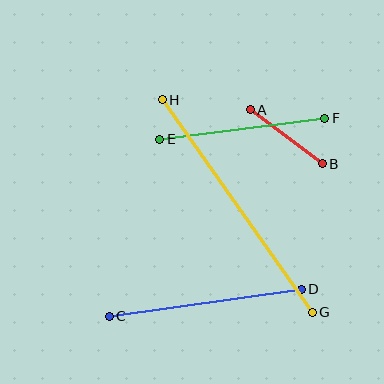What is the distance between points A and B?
The distance is approximately 90 pixels.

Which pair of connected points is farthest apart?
Points G and H are farthest apart.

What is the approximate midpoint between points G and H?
The midpoint is at approximately (237, 206) pixels.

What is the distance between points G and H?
The distance is approximately 260 pixels.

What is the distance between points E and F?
The distance is approximately 167 pixels.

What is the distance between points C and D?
The distance is approximately 194 pixels.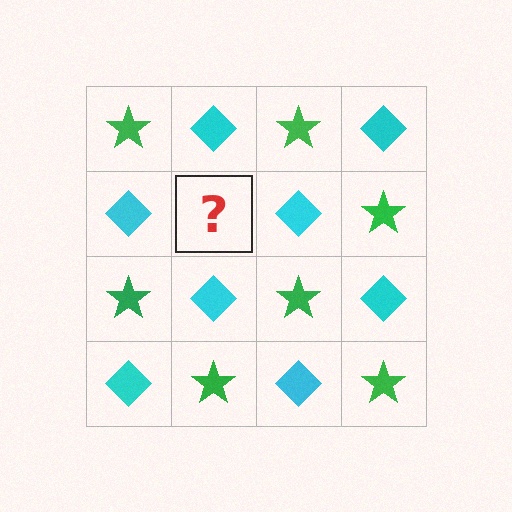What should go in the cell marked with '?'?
The missing cell should contain a green star.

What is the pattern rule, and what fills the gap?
The rule is that it alternates green star and cyan diamond in a checkerboard pattern. The gap should be filled with a green star.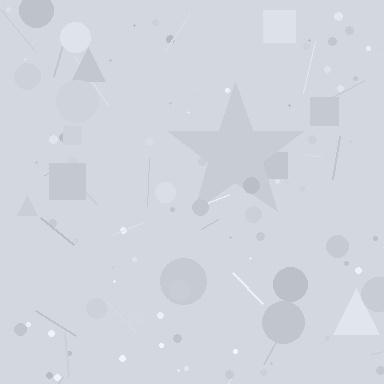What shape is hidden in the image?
A star is hidden in the image.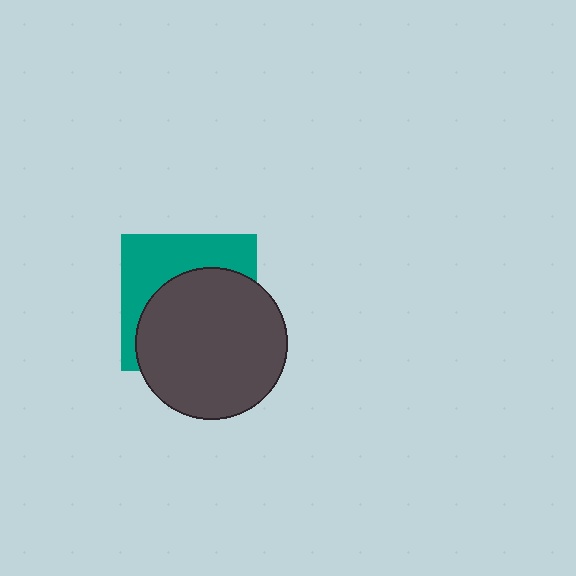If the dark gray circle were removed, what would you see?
You would see the complete teal square.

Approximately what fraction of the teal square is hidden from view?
Roughly 60% of the teal square is hidden behind the dark gray circle.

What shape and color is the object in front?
The object in front is a dark gray circle.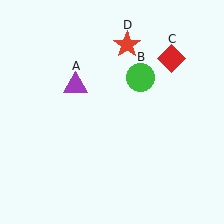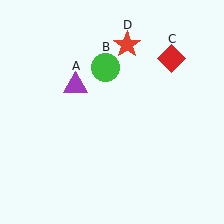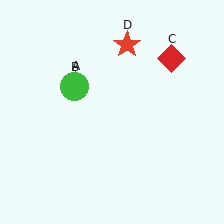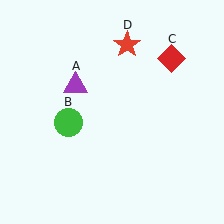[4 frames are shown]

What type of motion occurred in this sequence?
The green circle (object B) rotated counterclockwise around the center of the scene.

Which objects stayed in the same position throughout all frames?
Purple triangle (object A) and red diamond (object C) and red star (object D) remained stationary.